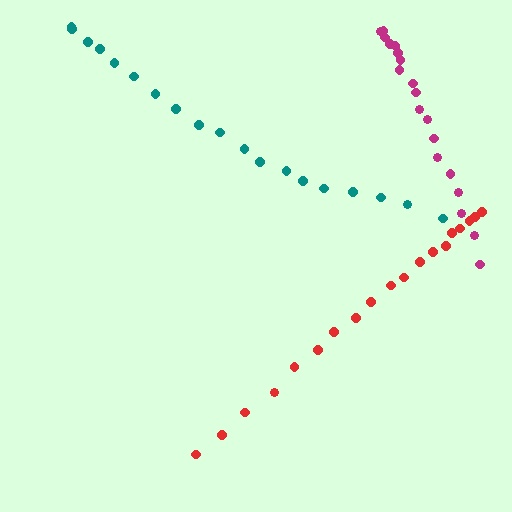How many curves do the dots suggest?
There are 3 distinct paths.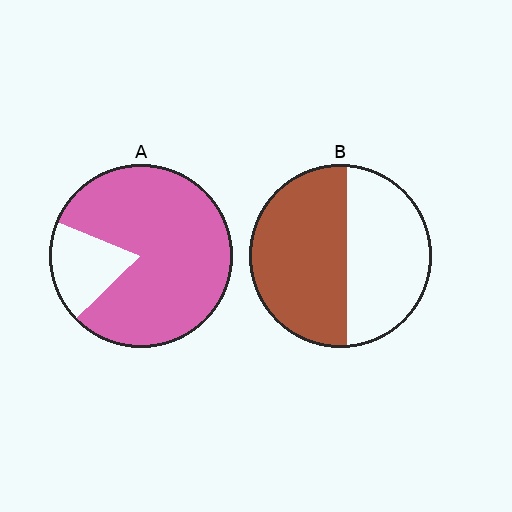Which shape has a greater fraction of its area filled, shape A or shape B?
Shape A.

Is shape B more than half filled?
Yes.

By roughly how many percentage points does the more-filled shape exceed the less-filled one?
By roughly 25 percentage points (A over B).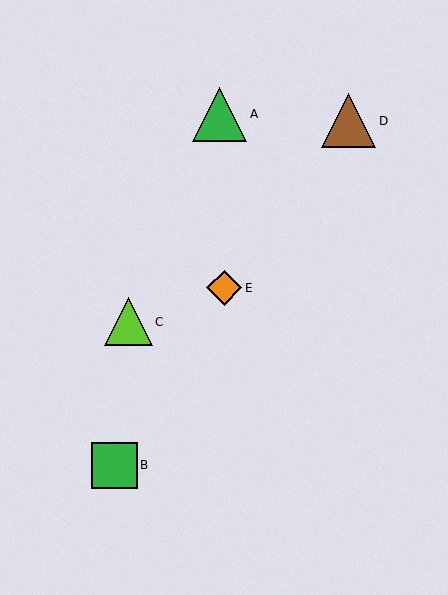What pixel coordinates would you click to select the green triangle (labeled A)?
Click at (220, 114) to select the green triangle A.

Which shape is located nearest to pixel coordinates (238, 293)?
The orange diamond (labeled E) at (224, 288) is nearest to that location.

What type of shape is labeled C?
Shape C is a lime triangle.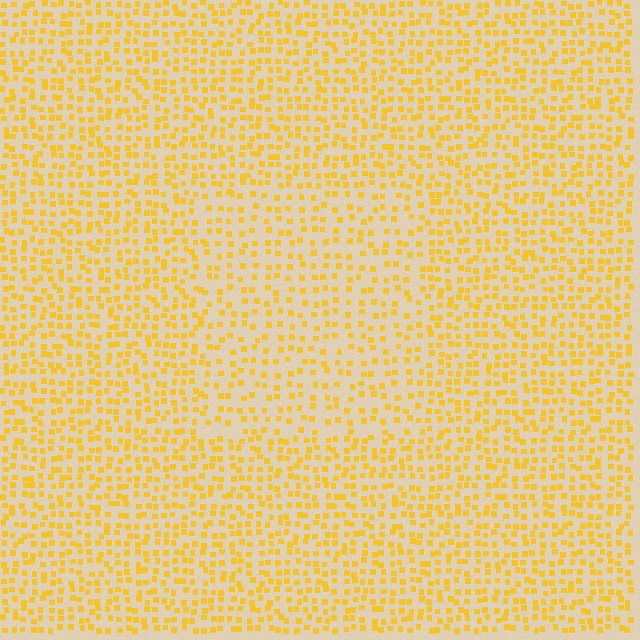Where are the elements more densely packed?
The elements are more densely packed outside the rectangle boundary.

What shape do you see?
I see a rectangle.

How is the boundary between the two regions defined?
The boundary is defined by a change in element density (approximately 1.6x ratio). All elements are the same color, size, and shape.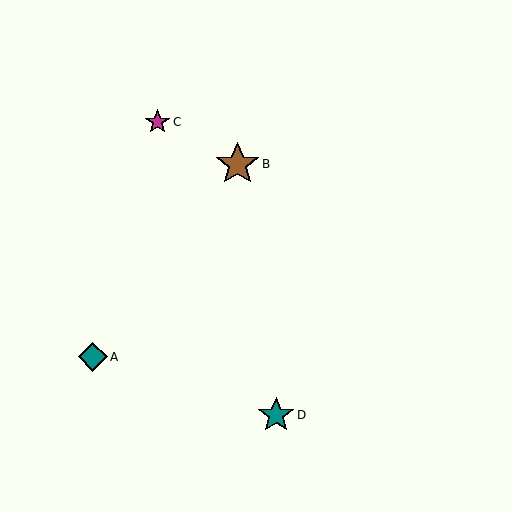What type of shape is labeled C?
Shape C is a magenta star.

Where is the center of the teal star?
The center of the teal star is at (276, 415).